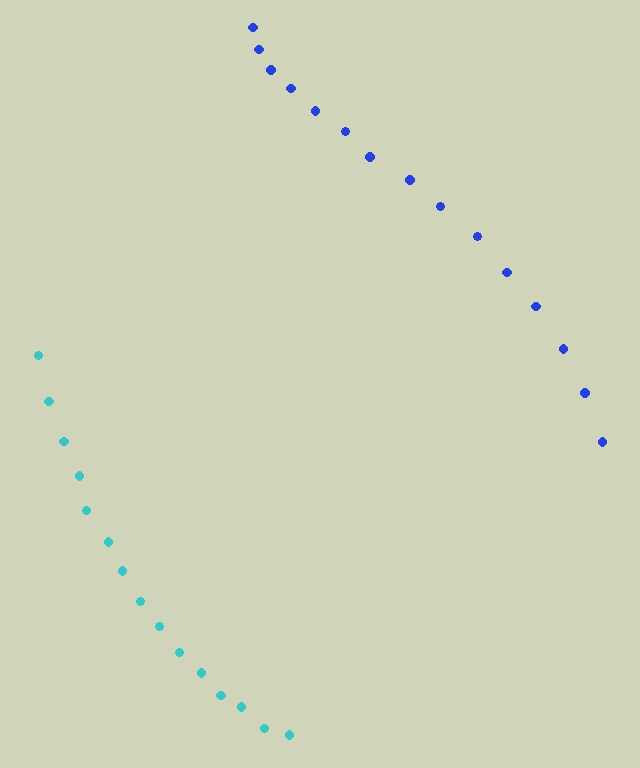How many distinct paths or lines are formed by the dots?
There are 2 distinct paths.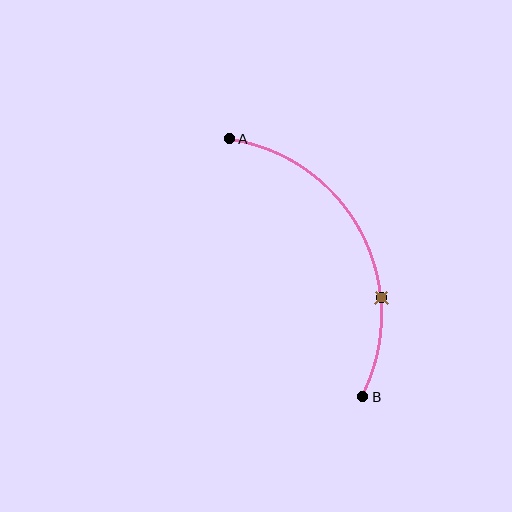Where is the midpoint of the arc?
The arc midpoint is the point on the curve farthest from the straight line joining A and B. It sits to the right of that line.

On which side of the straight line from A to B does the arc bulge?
The arc bulges to the right of the straight line connecting A and B.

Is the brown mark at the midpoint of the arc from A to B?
No. The brown mark lies on the arc but is closer to endpoint B. The arc midpoint would be at the point on the curve equidistant along the arc from both A and B.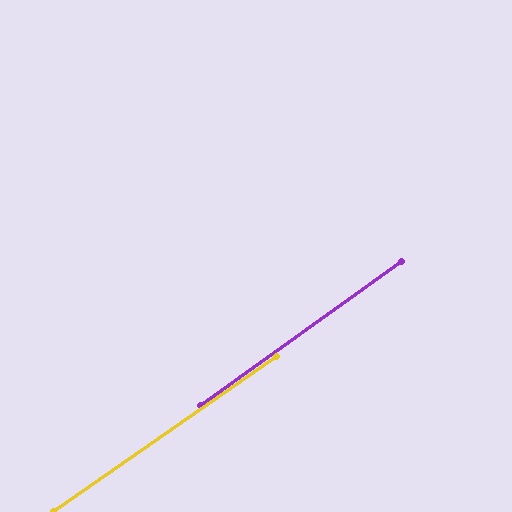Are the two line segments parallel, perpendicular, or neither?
Parallel — their directions differ by only 0.9°.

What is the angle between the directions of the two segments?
Approximately 1 degree.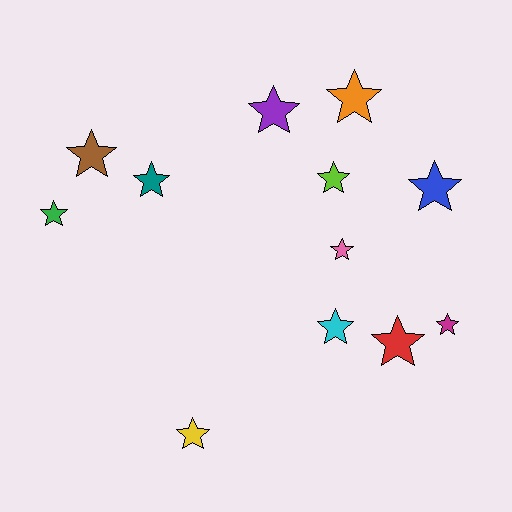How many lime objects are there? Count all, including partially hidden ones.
There is 1 lime object.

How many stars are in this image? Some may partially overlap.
There are 12 stars.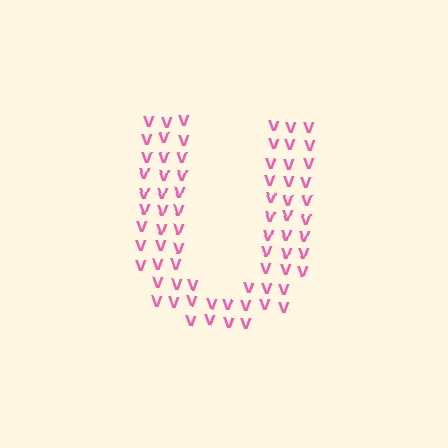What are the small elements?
The small elements are letter V's.